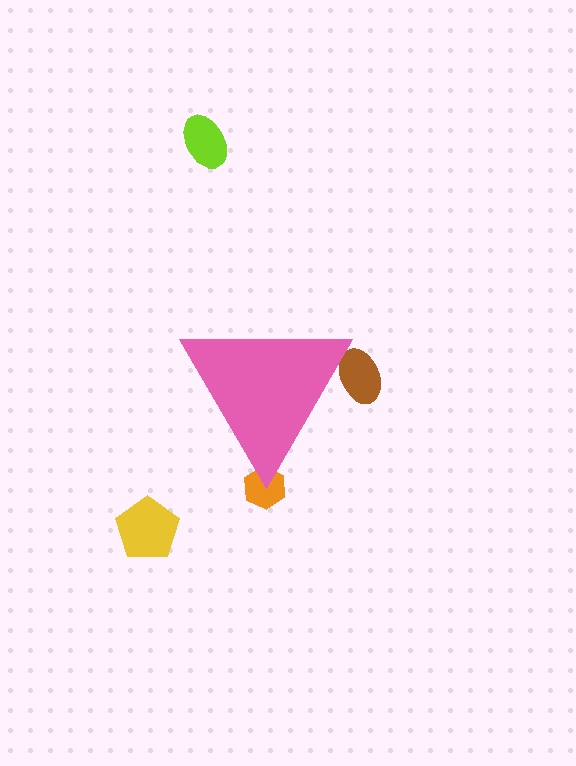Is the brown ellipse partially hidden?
Yes, the brown ellipse is partially hidden behind the pink triangle.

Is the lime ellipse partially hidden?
No, the lime ellipse is fully visible.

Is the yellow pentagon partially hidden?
No, the yellow pentagon is fully visible.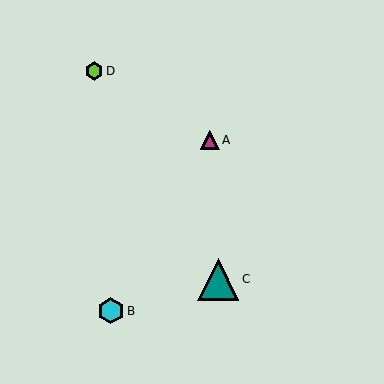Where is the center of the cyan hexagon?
The center of the cyan hexagon is at (111, 311).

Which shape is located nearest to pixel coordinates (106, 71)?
The lime hexagon (labeled D) at (94, 71) is nearest to that location.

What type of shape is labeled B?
Shape B is a cyan hexagon.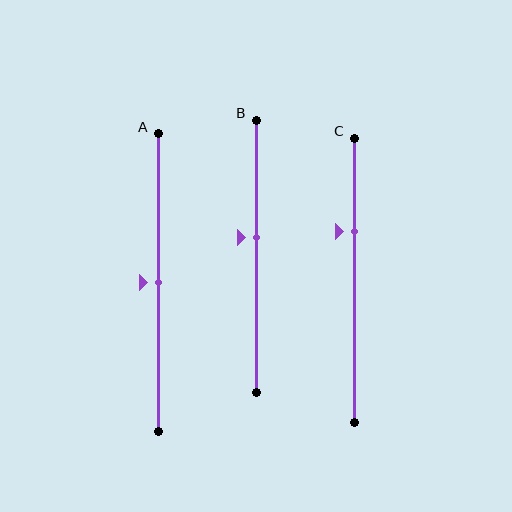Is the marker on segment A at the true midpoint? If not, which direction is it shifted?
Yes, the marker on segment A is at the true midpoint.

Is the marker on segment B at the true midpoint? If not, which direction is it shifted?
No, the marker on segment B is shifted upward by about 7% of the segment length.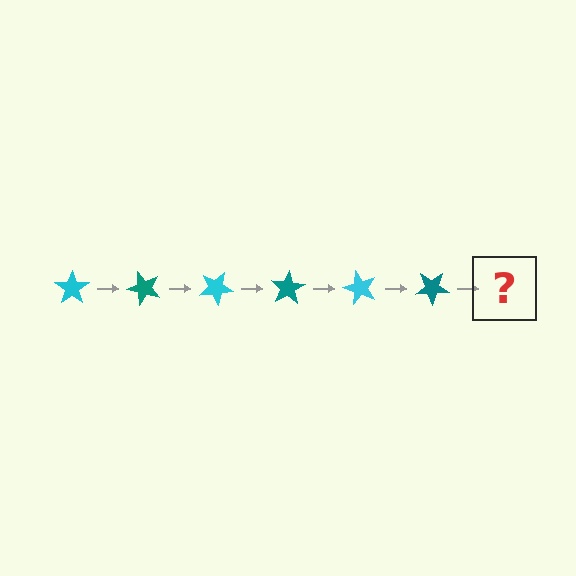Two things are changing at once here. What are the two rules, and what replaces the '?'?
The two rules are that it rotates 50 degrees each step and the color cycles through cyan and teal. The '?' should be a cyan star, rotated 300 degrees from the start.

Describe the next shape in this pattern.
It should be a cyan star, rotated 300 degrees from the start.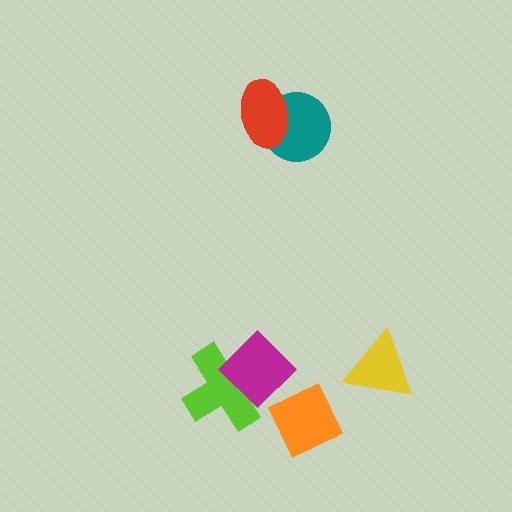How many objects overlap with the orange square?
0 objects overlap with the orange square.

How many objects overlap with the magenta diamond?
1 object overlaps with the magenta diamond.